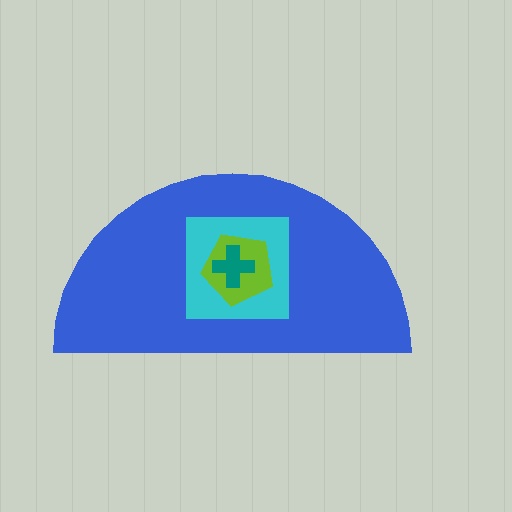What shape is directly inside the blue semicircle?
The cyan square.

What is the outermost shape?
The blue semicircle.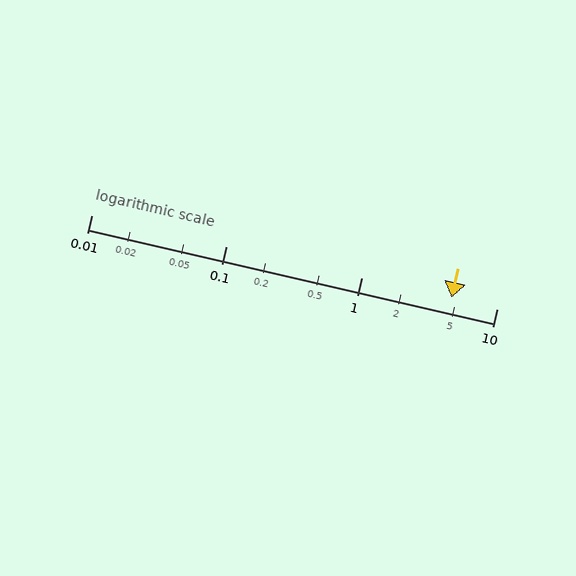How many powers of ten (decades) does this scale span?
The scale spans 3 decades, from 0.01 to 10.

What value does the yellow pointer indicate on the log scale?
The pointer indicates approximately 4.6.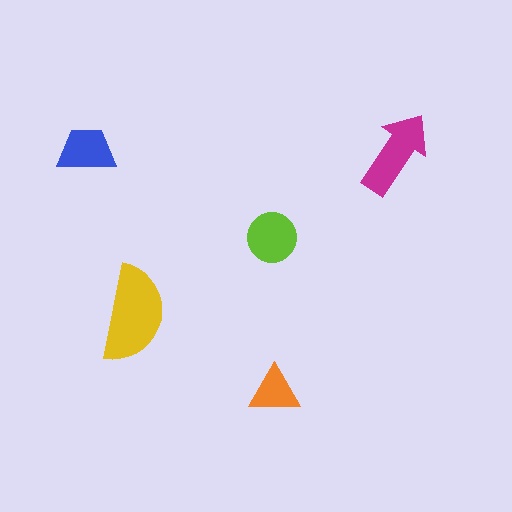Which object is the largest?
The yellow semicircle.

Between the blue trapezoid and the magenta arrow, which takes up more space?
The magenta arrow.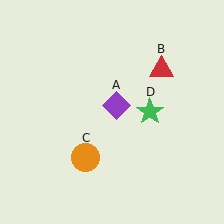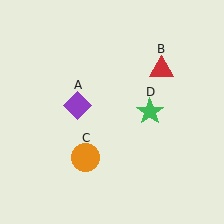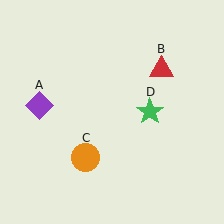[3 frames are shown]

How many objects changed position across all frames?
1 object changed position: purple diamond (object A).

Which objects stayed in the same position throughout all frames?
Red triangle (object B) and orange circle (object C) and green star (object D) remained stationary.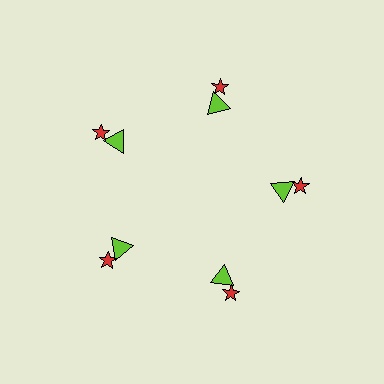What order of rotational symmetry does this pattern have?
This pattern has 5-fold rotational symmetry.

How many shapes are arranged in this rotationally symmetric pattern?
There are 10 shapes, arranged in 5 groups of 2.